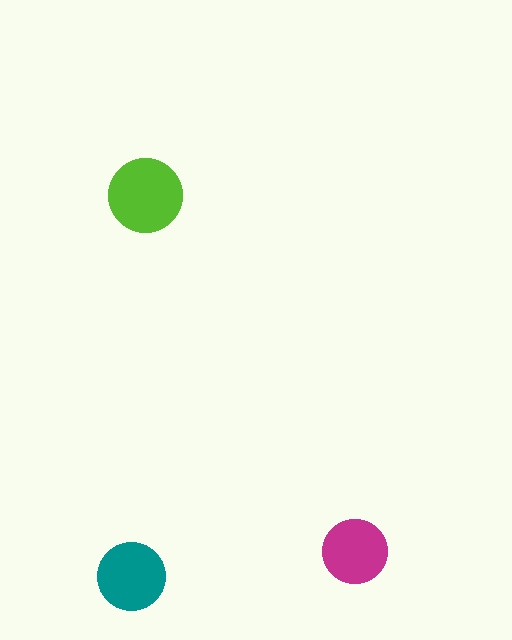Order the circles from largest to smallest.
the lime one, the teal one, the magenta one.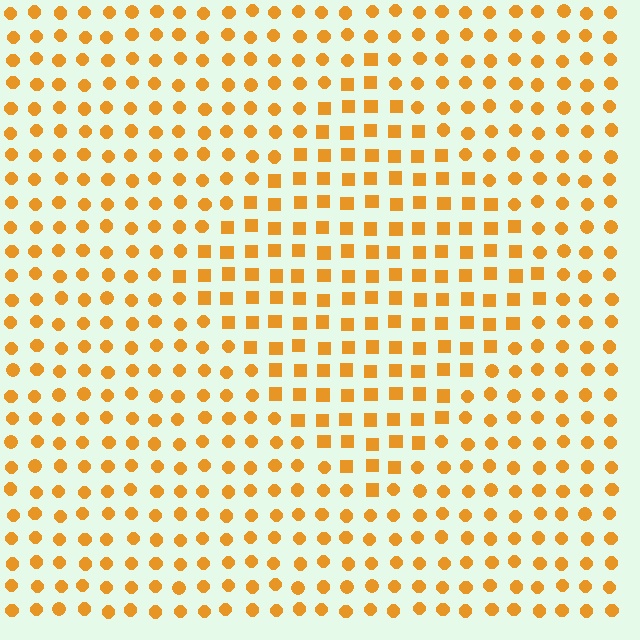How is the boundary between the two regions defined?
The boundary is defined by a change in element shape: squares inside vs. circles outside. All elements share the same color and spacing.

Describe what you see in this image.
The image is filled with small orange elements arranged in a uniform grid. A diamond-shaped region contains squares, while the surrounding area contains circles. The boundary is defined purely by the change in element shape.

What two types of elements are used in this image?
The image uses squares inside the diamond region and circles outside it.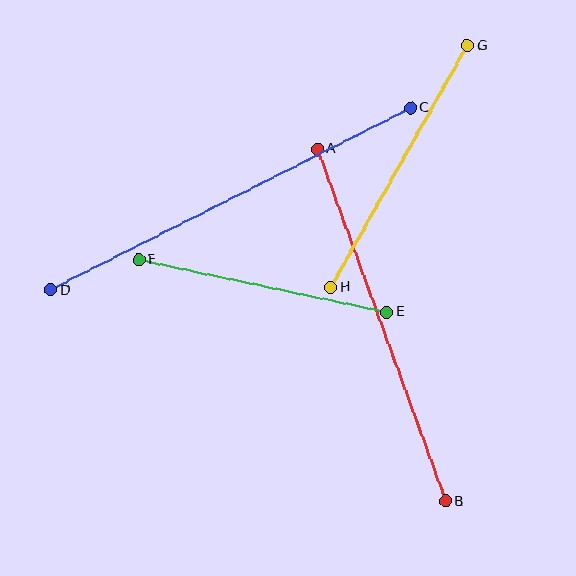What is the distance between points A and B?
The distance is approximately 375 pixels.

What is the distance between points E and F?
The distance is approximately 253 pixels.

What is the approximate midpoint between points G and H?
The midpoint is at approximately (399, 167) pixels.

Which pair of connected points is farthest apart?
Points C and D are farthest apart.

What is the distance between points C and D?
The distance is approximately 404 pixels.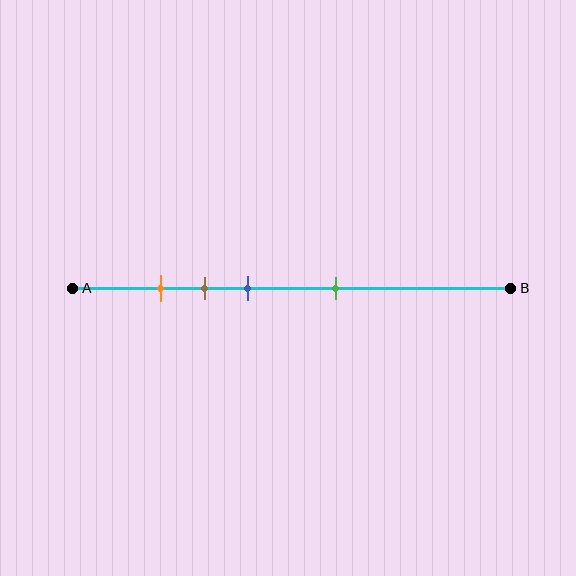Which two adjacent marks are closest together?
The orange and brown marks are the closest adjacent pair.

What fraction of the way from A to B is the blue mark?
The blue mark is approximately 40% (0.4) of the way from A to B.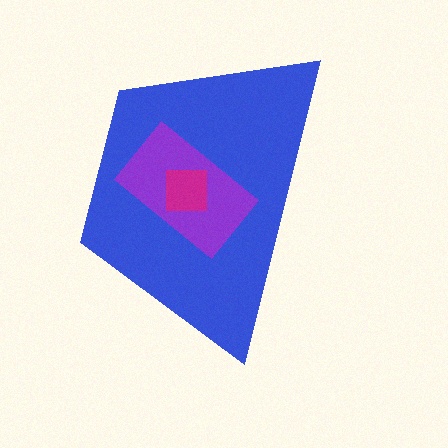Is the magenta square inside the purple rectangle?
Yes.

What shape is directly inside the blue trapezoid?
The purple rectangle.